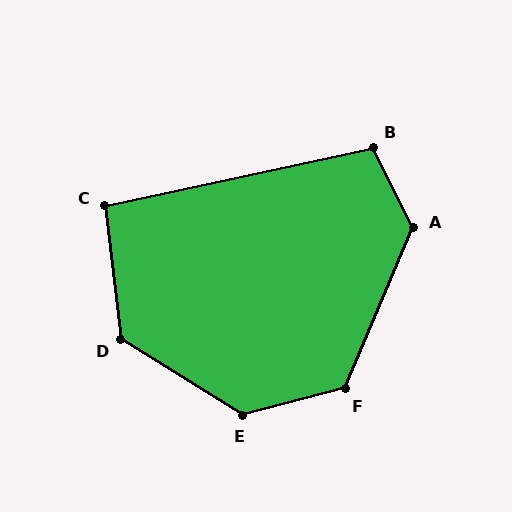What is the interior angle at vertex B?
Approximately 104 degrees (obtuse).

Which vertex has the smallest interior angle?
C, at approximately 95 degrees.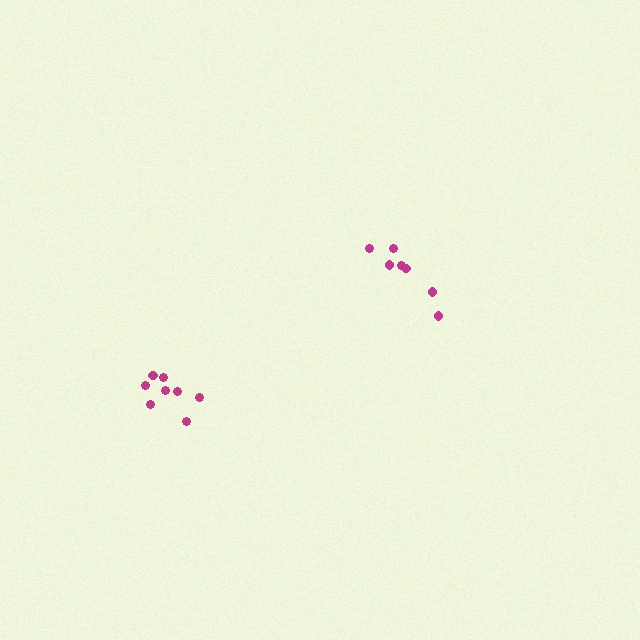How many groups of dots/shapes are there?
There are 2 groups.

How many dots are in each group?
Group 1: 8 dots, Group 2: 7 dots (15 total).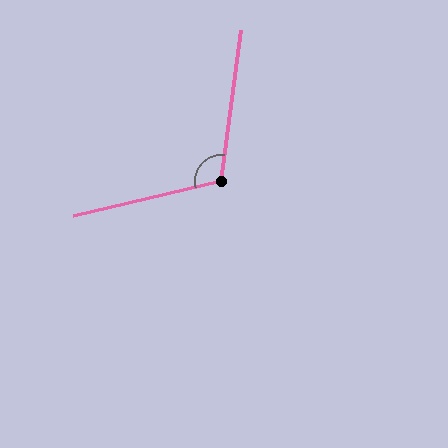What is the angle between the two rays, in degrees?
Approximately 111 degrees.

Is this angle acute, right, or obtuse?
It is obtuse.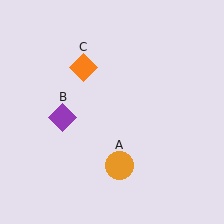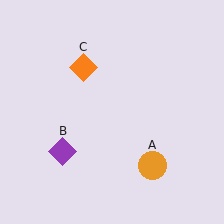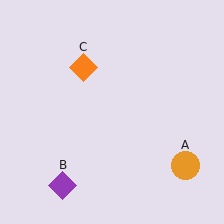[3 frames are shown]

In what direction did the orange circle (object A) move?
The orange circle (object A) moved right.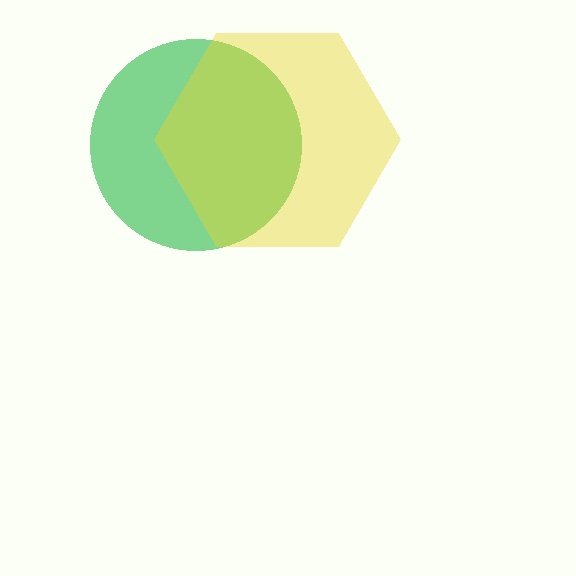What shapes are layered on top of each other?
The layered shapes are: a green circle, a yellow hexagon.